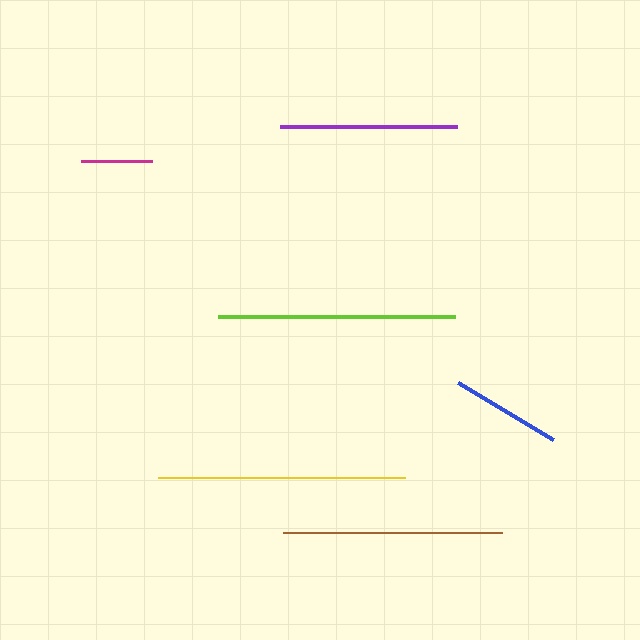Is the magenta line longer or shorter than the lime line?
The lime line is longer than the magenta line.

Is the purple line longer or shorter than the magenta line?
The purple line is longer than the magenta line.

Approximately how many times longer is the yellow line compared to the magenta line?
The yellow line is approximately 3.4 times the length of the magenta line.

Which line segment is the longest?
The yellow line is the longest at approximately 246 pixels.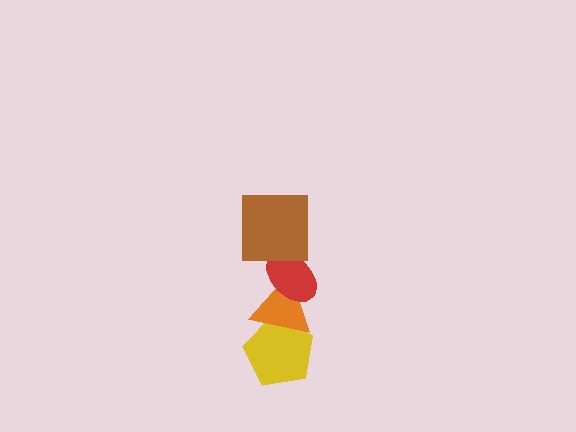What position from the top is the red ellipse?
The red ellipse is 2nd from the top.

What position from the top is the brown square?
The brown square is 1st from the top.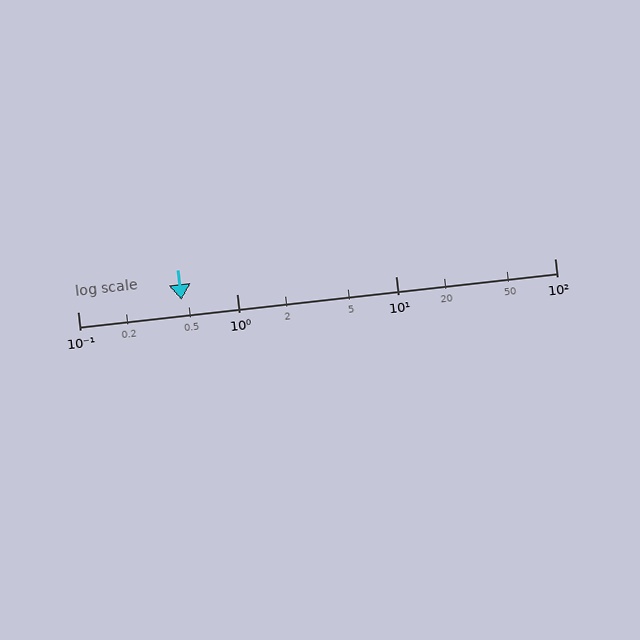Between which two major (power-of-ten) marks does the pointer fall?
The pointer is between 0.1 and 1.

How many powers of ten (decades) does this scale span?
The scale spans 3 decades, from 0.1 to 100.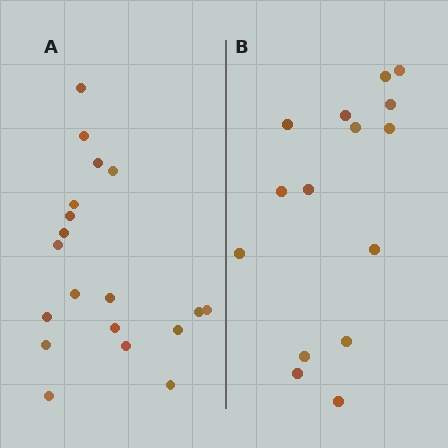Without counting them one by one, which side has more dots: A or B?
Region A (the left region) has more dots.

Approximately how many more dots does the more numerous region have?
Region A has about 4 more dots than region B.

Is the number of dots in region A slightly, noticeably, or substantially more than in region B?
Region A has noticeably more, but not dramatically so. The ratio is roughly 1.3 to 1.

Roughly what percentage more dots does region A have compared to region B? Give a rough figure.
About 25% more.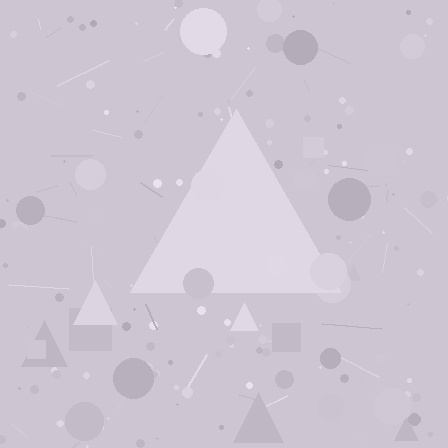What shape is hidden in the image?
A triangle is hidden in the image.